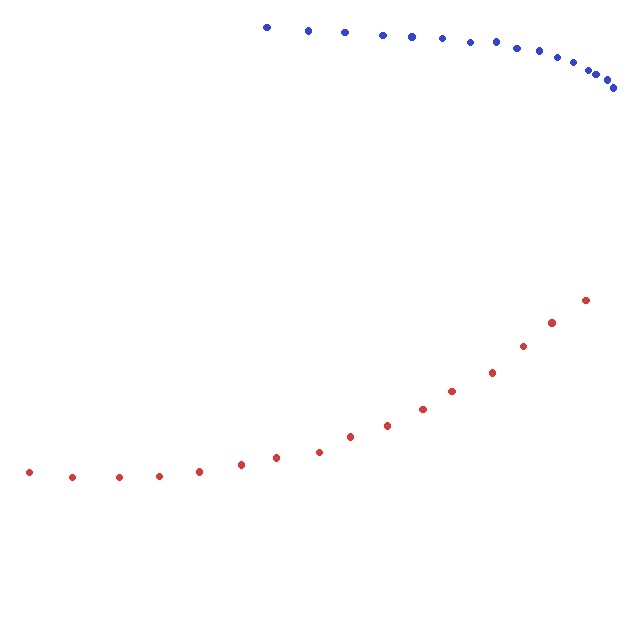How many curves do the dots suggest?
There are 2 distinct paths.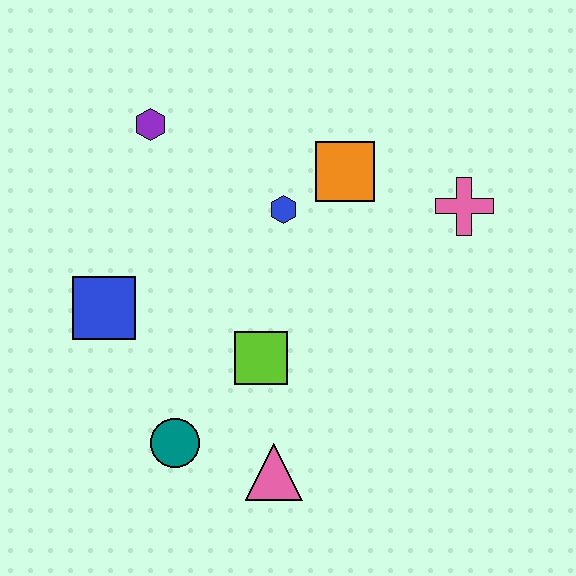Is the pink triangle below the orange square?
Yes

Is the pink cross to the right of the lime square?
Yes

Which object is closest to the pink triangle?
The teal circle is closest to the pink triangle.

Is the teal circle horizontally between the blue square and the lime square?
Yes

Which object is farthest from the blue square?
The pink cross is farthest from the blue square.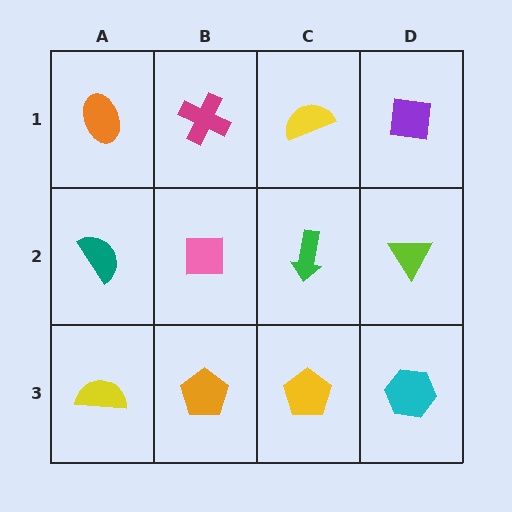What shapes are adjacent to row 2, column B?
A magenta cross (row 1, column B), an orange pentagon (row 3, column B), a teal semicircle (row 2, column A), a green arrow (row 2, column C).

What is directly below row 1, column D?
A lime triangle.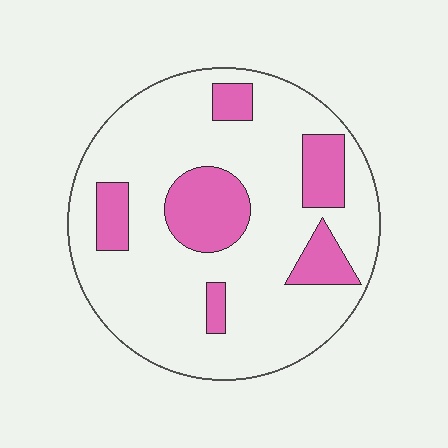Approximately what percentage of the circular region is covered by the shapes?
Approximately 20%.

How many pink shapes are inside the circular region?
6.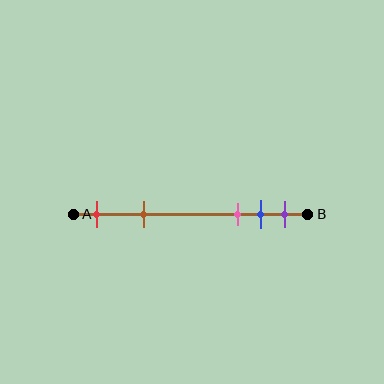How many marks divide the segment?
There are 5 marks dividing the segment.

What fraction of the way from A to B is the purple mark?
The purple mark is approximately 90% (0.9) of the way from A to B.